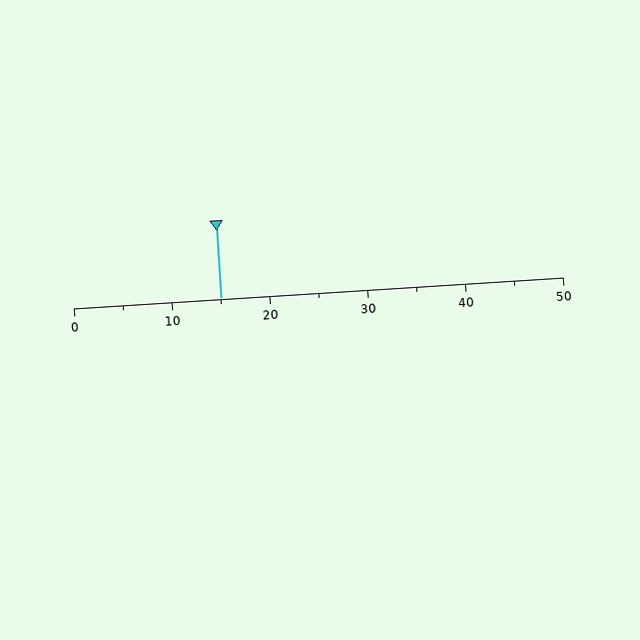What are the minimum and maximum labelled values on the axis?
The axis runs from 0 to 50.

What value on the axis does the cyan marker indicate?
The marker indicates approximately 15.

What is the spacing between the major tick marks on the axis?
The major ticks are spaced 10 apart.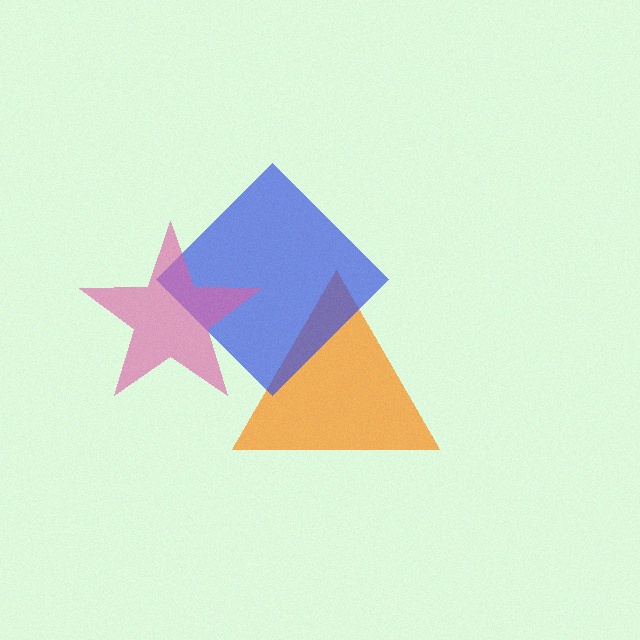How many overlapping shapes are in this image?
There are 3 overlapping shapes in the image.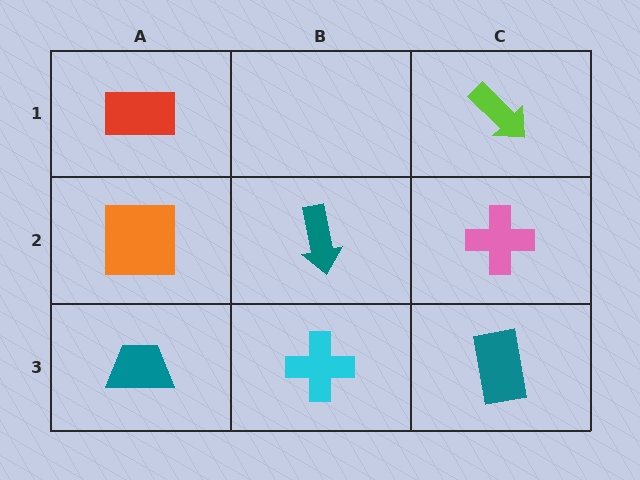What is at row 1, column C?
A lime arrow.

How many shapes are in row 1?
2 shapes.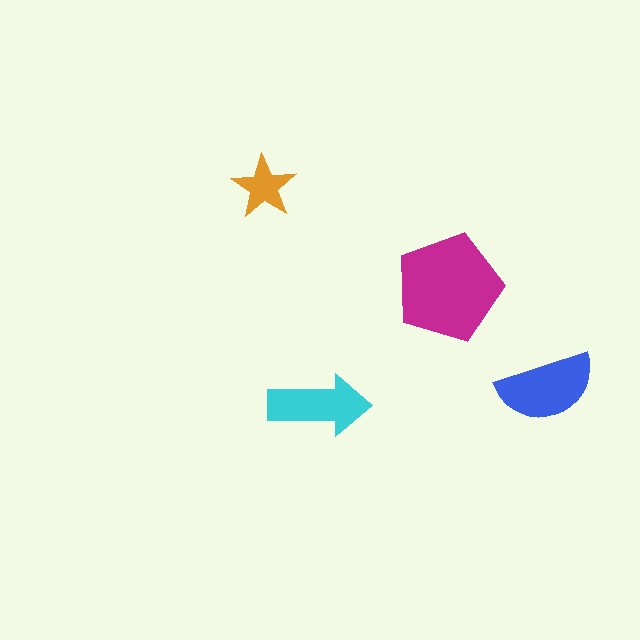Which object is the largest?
The magenta pentagon.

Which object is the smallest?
The orange star.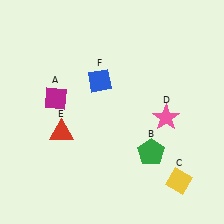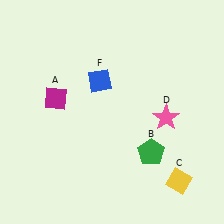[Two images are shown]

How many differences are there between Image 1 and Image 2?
There is 1 difference between the two images.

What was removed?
The red triangle (E) was removed in Image 2.